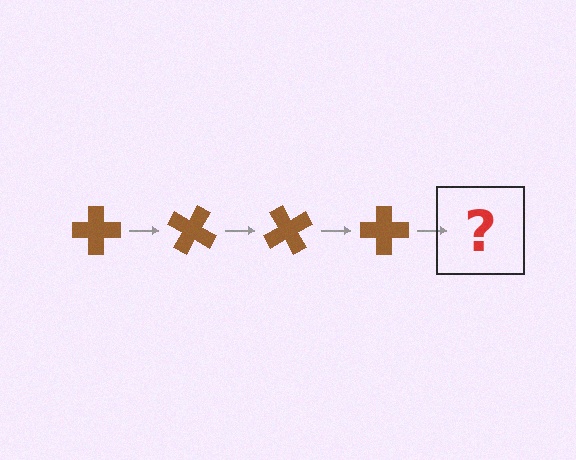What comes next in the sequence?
The next element should be a brown cross rotated 120 degrees.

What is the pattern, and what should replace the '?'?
The pattern is that the cross rotates 30 degrees each step. The '?' should be a brown cross rotated 120 degrees.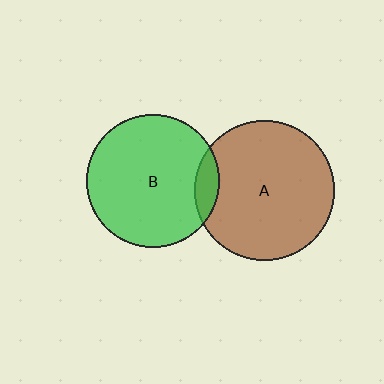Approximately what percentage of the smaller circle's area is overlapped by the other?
Approximately 10%.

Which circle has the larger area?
Circle A (brown).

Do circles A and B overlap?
Yes.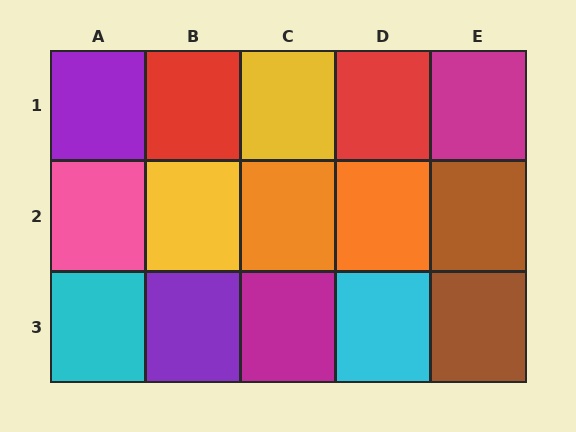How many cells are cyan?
2 cells are cyan.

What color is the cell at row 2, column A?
Pink.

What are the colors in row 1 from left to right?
Purple, red, yellow, red, magenta.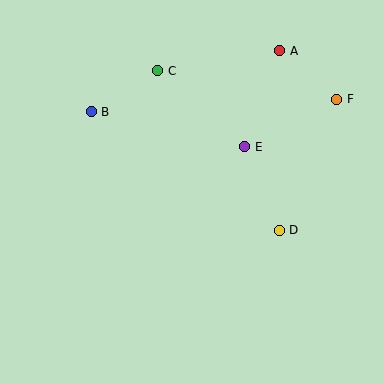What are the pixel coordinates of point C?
Point C is at (158, 71).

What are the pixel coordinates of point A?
Point A is at (280, 51).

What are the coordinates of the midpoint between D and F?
The midpoint between D and F is at (308, 165).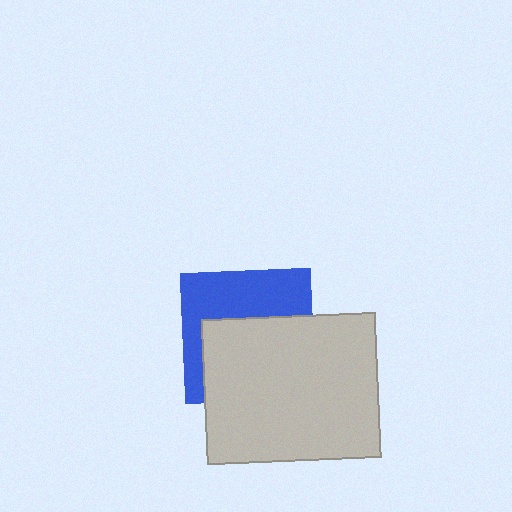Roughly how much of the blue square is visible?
About half of it is visible (roughly 45%).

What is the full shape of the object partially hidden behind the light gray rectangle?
The partially hidden object is a blue square.